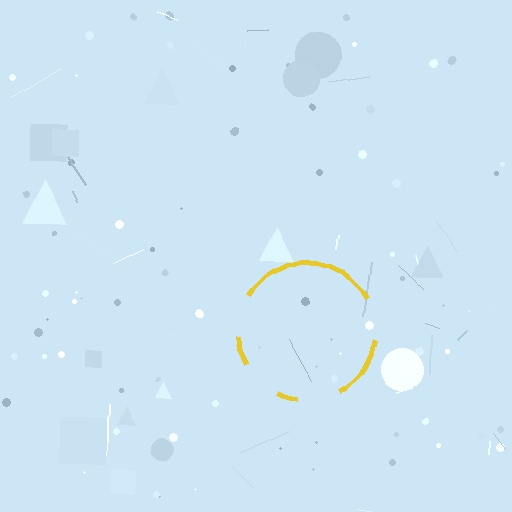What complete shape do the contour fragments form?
The contour fragments form a circle.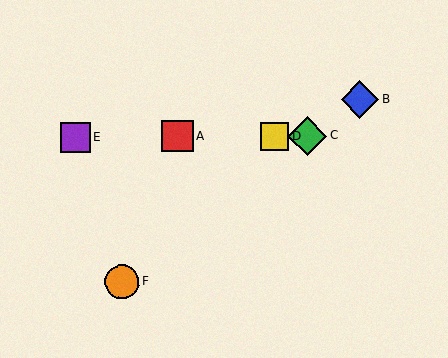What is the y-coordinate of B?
Object B is at y≈100.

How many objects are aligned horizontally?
4 objects (A, C, D, E) are aligned horizontally.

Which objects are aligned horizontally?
Objects A, C, D, E are aligned horizontally.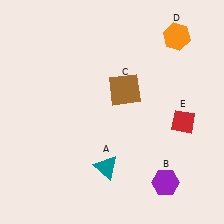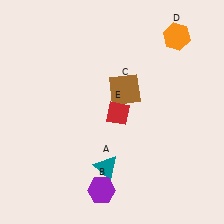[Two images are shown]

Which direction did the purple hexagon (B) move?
The purple hexagon (B) moved left.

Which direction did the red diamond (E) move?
The red diamond (E) moved left.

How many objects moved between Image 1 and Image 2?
2 objects moved between the two images.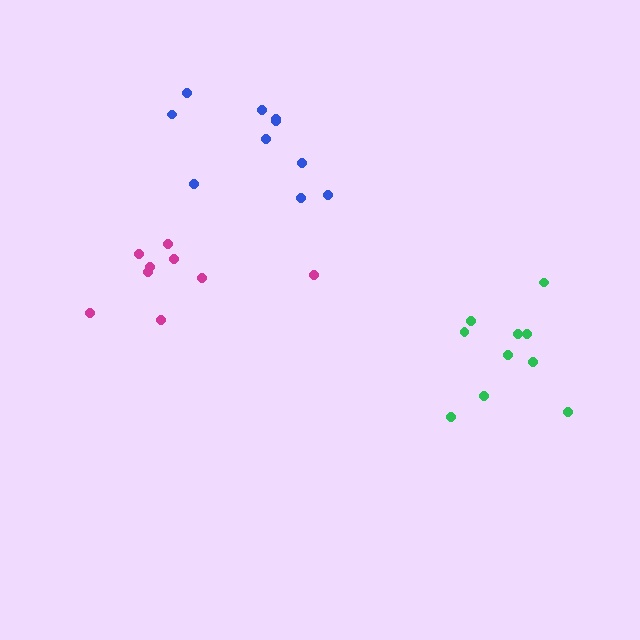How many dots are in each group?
Group 1: 10 dots, Group 2: 10 dots, Group 3: 9 dots (29 total).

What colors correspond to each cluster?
The clusters are colored: green, blue, magenta.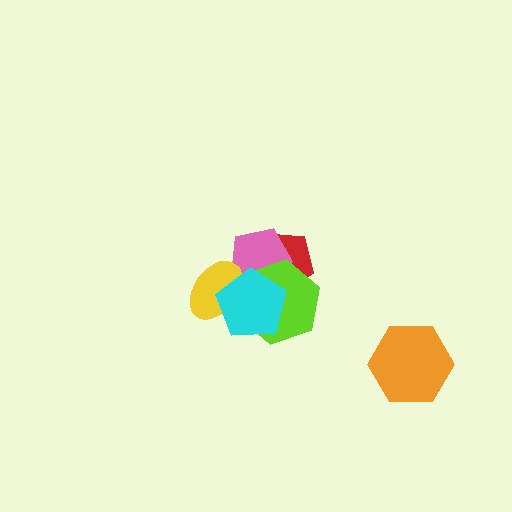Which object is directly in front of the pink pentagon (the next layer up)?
The lime hexagon is directly in front of the pink pentagon.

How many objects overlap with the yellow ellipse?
3 objects overlap with the yellow ellipse.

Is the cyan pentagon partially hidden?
No, no other shape covers it.